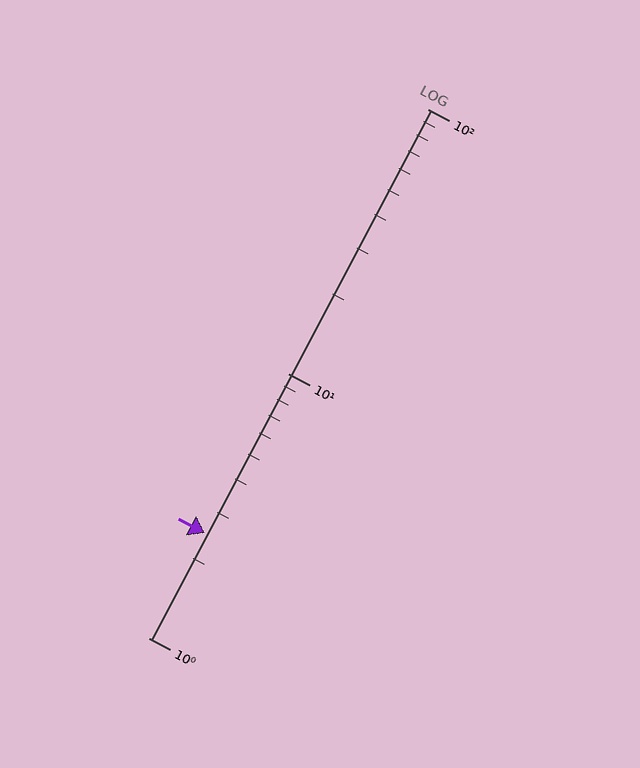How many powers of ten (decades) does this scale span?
The scale spans 2 decades, from 1 to 100.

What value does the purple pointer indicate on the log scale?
The pointer indicates approximately 2.5.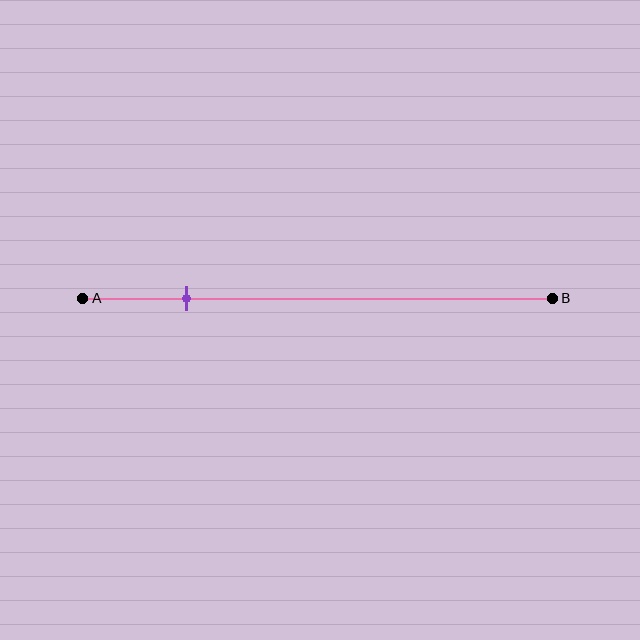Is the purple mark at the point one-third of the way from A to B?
No, the mark is at about 20% from A, not at the 33% one-third point.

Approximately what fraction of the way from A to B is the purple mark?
The purple mark is approximately 20% of the way from A to B.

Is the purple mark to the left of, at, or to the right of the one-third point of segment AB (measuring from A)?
The purple mark is to the left of the one-third point of segment AB.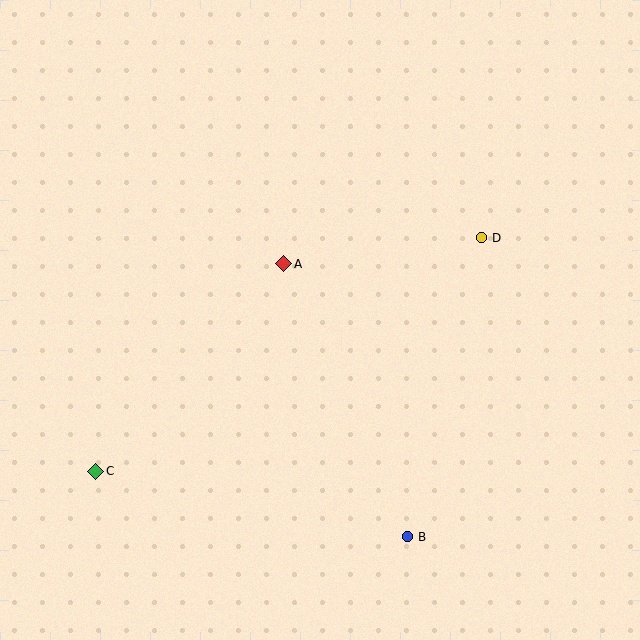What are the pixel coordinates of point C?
Point C is at (96, 471).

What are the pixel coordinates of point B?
Point B is at (407, 537).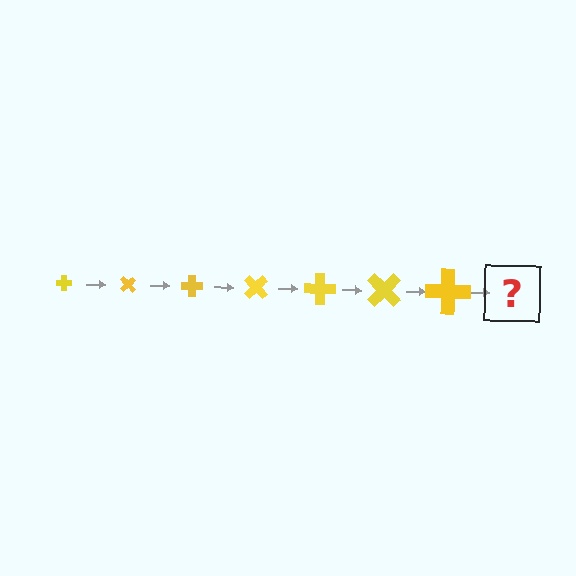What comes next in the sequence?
The next element should be a cross, larger than the previous one and rotated 315 degrees from the start.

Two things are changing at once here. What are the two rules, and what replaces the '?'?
The two rules are that the cross grows larger each step and it rotates 45 degrees each step. The '?' should be a cross, larger than the previous one and rotated 315 degrees from the start.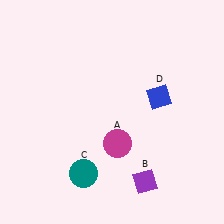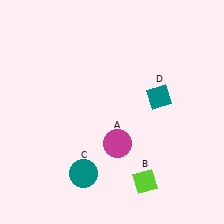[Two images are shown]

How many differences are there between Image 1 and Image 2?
There are 2 differences between the two images.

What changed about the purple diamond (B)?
In Image 1, B is purple. In Image 2, it changed to lime.